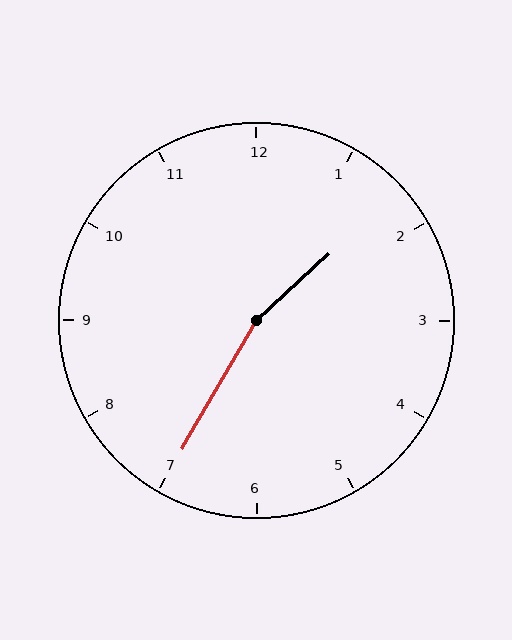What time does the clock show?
1:35.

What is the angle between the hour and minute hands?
Approximately 162 degrees.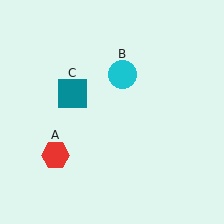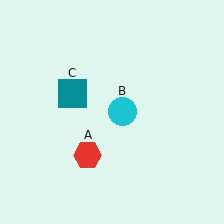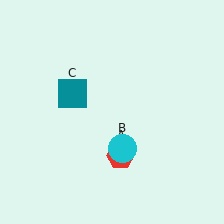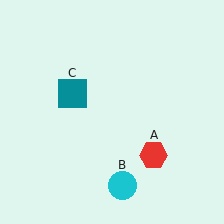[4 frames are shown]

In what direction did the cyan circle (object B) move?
The cyan circle (object B) moved down.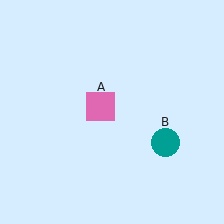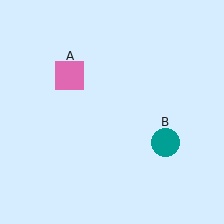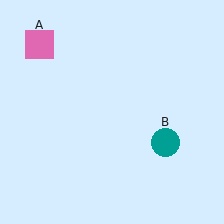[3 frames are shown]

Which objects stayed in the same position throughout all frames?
Teal circle (object B) remained stationary.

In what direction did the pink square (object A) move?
The pink square (object A) moved up and to the left.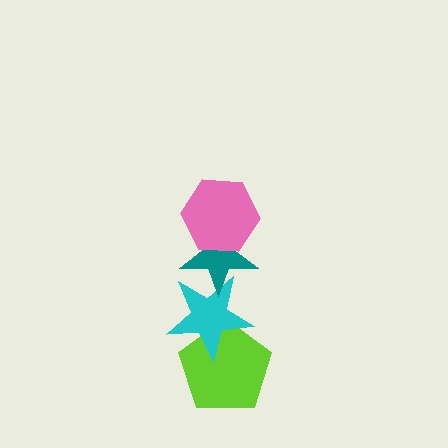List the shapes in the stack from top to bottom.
From top to bottom: the pink hexagon, the teal star, the cyan star, the lime pentagon.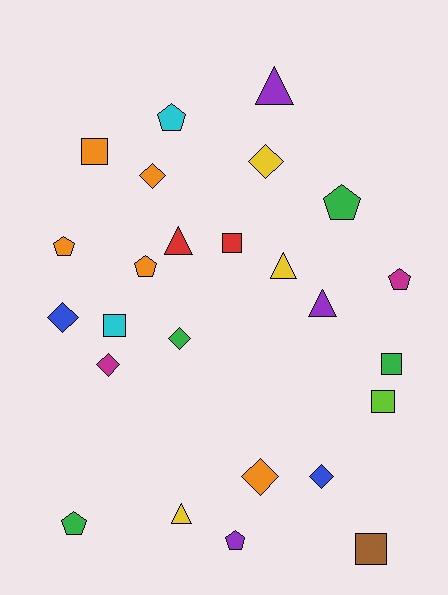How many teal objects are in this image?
There are no teal objects.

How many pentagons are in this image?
There are 7 pentagons.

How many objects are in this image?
There are 25 objects.